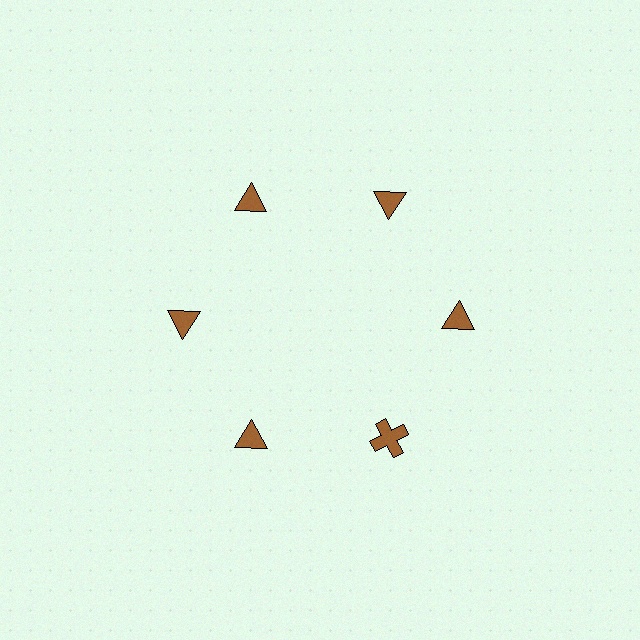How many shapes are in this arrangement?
There are 6 shapes arranged in a ring pattern.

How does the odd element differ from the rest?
It has a different shape: cross instead of triangle.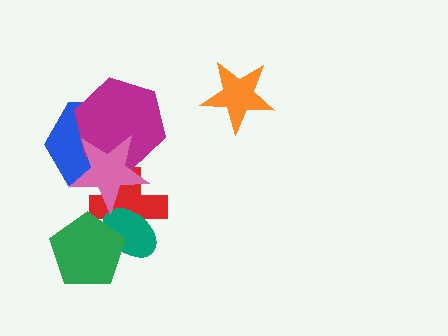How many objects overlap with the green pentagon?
2 objects overlap with the green pentagon.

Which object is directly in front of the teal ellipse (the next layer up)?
The green pentagon is directly in front of the teal ellipse.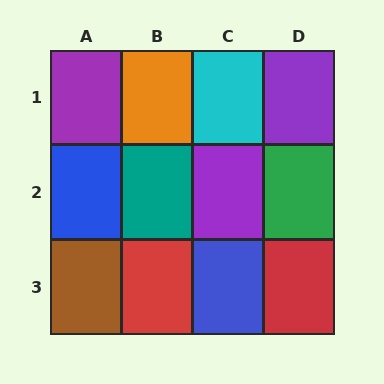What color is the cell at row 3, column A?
Brown.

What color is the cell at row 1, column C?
Cyan.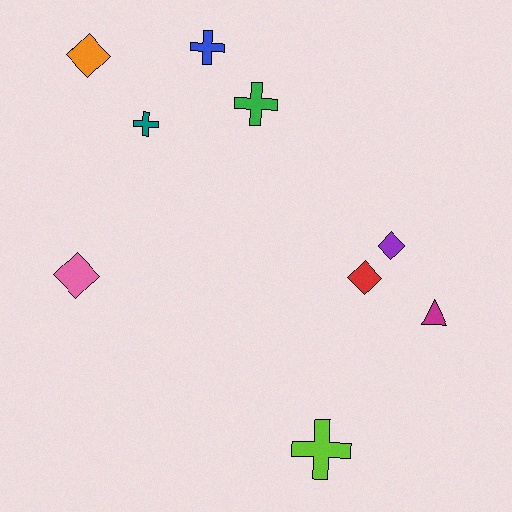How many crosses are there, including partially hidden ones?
There are 4 crosses.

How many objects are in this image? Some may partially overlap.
There are 9 objects.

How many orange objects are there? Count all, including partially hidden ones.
There is 1 orange object.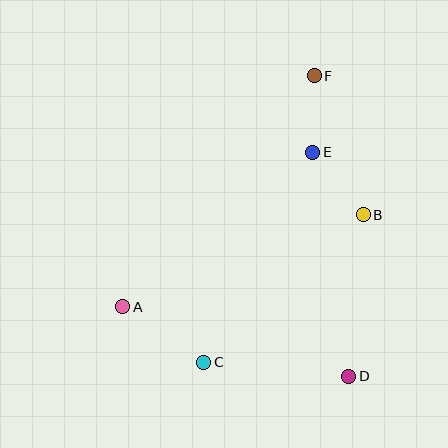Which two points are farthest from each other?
Points C and F are farthest from each other.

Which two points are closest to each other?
Points E and F are closest to each other.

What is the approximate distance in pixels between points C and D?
The distance between C and D is approximately 146 pixels.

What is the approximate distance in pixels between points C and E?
The distance between C and E is approximately 237 pixels.